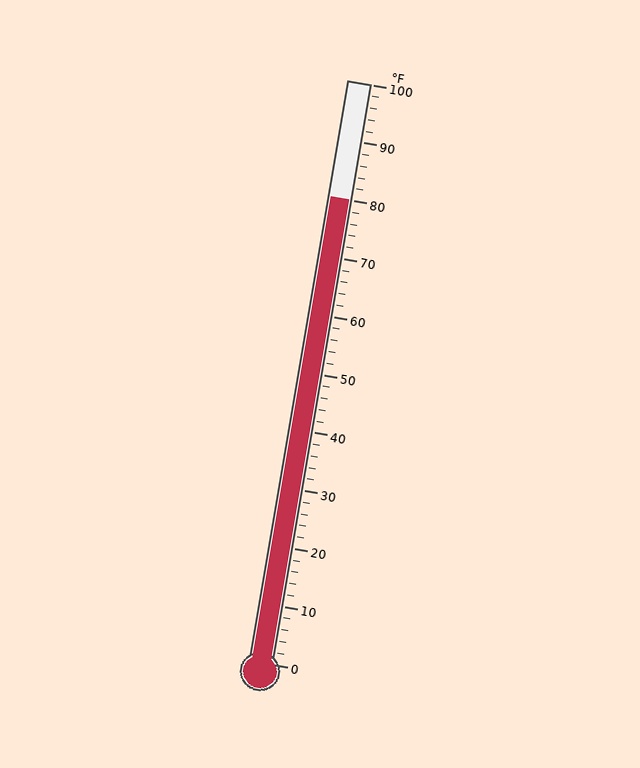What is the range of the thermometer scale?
The thermometer scale ranges from 0°F to 100°F.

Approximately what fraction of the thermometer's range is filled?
The thermometer is filled to approximately 80% of its range.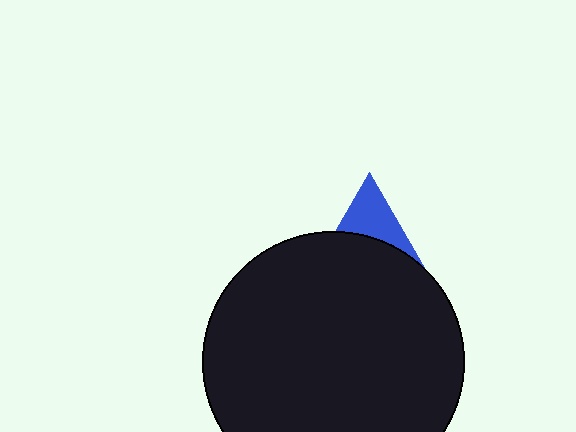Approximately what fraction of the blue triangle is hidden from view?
Roughly 63% of the blue triangle is hidden behind the black circle.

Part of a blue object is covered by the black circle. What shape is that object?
It is a triangle.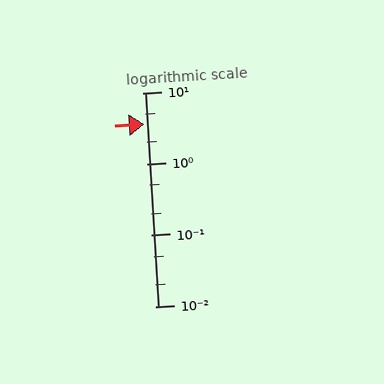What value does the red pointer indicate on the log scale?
The pointer indicates approximately 3.6.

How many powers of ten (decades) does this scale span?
The scale spans 3 decades, from 0.01 to 10.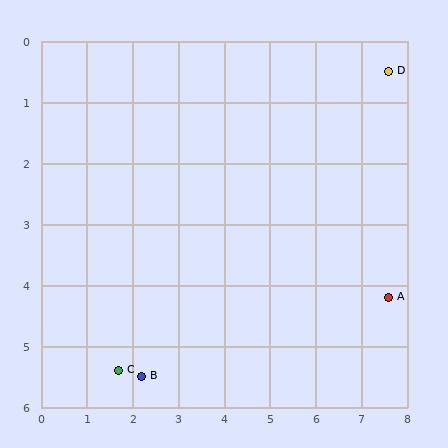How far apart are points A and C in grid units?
Points A and C are about 6.0 grid units apart.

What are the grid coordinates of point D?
Point D is at approximately (7.6, 0.5).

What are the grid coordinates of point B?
Point B is at approximately (2.2, 5.5).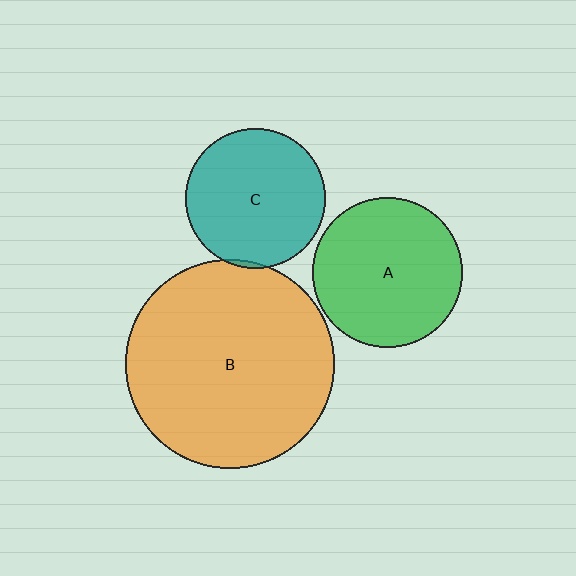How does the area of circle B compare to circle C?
Approximately 2.3 times.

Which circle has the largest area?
Circle B (orange).